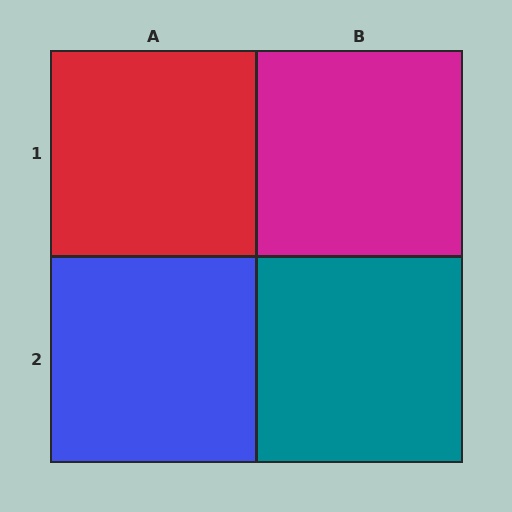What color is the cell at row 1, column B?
Magenta.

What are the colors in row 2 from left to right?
Blue, teal.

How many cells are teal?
1 cell is teal.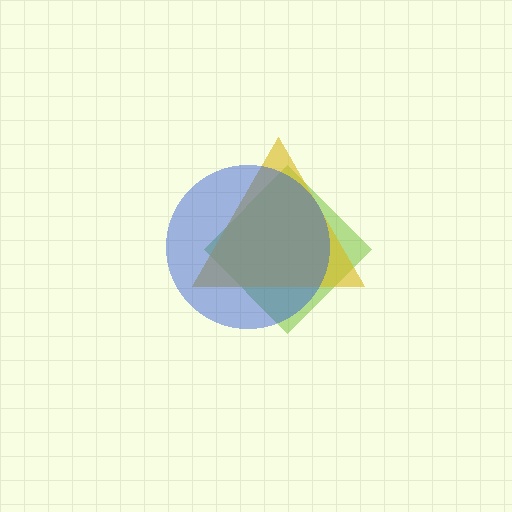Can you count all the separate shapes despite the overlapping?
Yes, there are 3 separate shapes.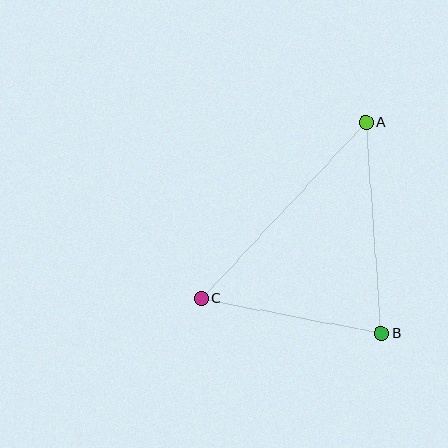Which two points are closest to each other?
Points B and C are closest to each other.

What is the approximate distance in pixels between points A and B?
The distance between A and B is approximately 212 pixels.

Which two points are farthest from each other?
Points A and C are farthest from each other.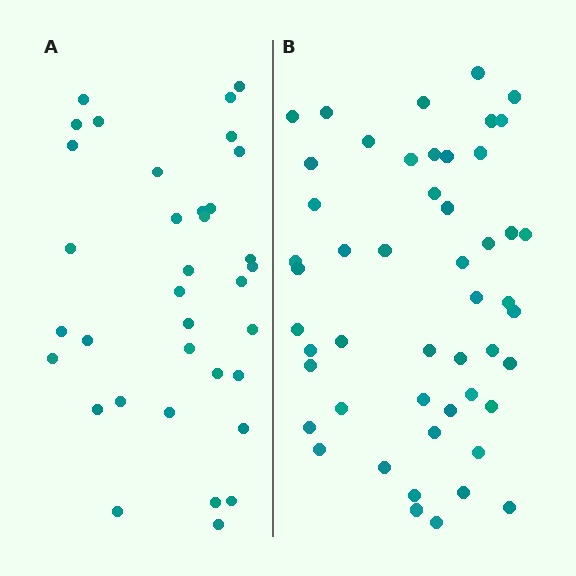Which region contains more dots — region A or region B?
Region B (the right region) has more dots.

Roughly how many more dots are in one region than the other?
Region B has approximately 15 more dots than region A.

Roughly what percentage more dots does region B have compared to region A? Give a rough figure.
About 45% more.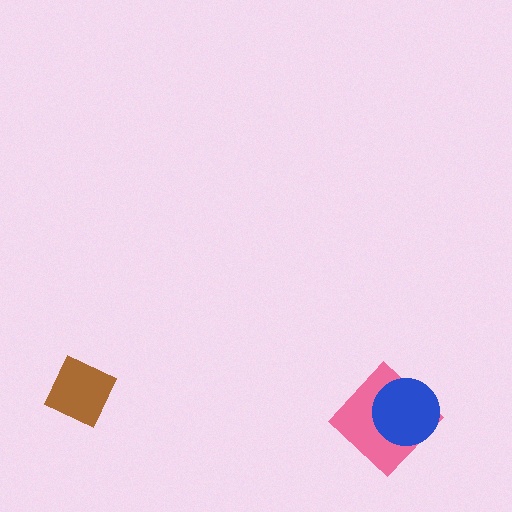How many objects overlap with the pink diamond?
1 object overlaps with the pink diamond.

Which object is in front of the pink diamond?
The blue circle is in front of the pink diamond.